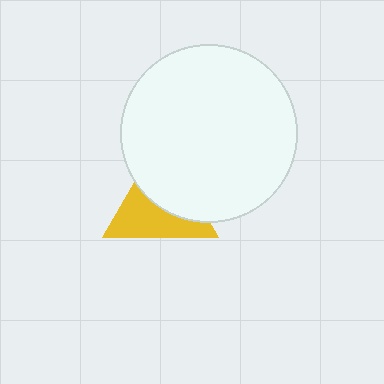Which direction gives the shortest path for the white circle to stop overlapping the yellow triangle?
Moving toward the upper-right gives the shortest separation.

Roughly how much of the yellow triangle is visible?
About half of it is visible (roughly 50%).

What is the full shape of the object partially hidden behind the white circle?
The partially hidden object is a yellow triangle.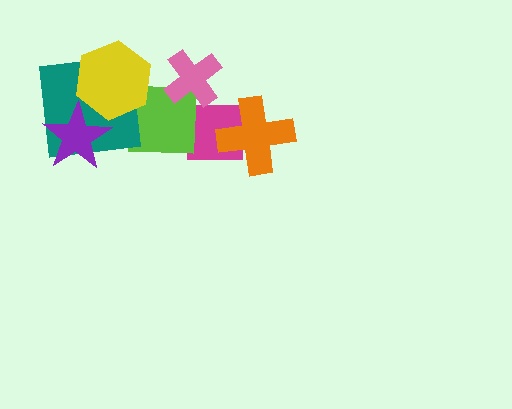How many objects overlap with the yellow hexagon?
3 objects overlap with the yellow hexagon.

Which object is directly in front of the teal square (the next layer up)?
The purple star is directly in front of the teal square.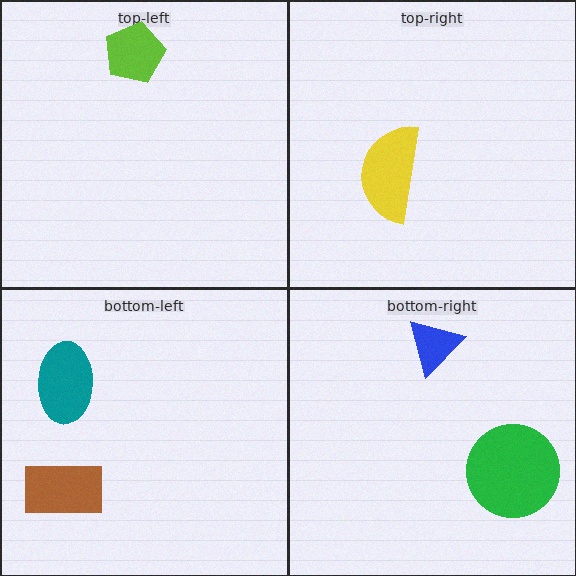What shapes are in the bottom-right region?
The blue triangle, the green circle.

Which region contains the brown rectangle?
The bottom-left region.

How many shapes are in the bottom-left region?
2.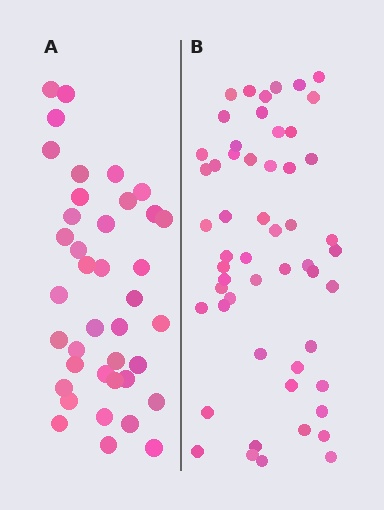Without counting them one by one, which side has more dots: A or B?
Region B (the right region) has more dots.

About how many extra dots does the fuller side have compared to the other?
Region B has approximately 15 more dots than region A.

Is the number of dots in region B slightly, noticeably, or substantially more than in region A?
Region B has noticeably more, but not dramatically so. The ratio is roughly 1.4 to 1.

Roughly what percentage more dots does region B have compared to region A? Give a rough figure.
About 40% more.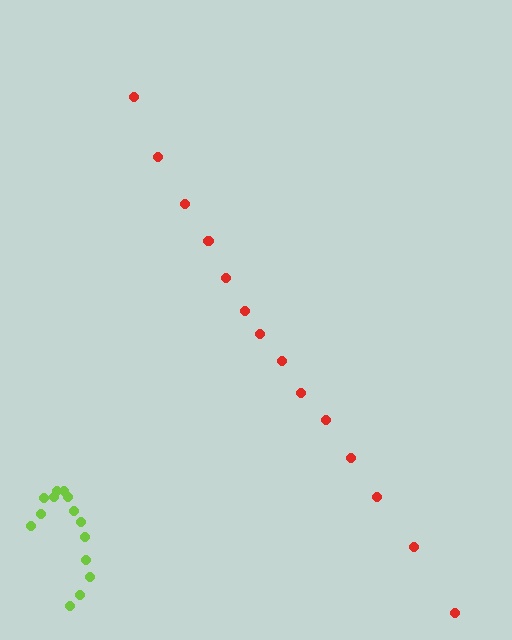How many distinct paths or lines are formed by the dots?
There are 2 distinct paths.